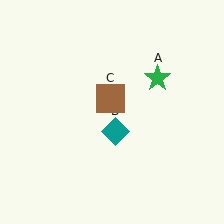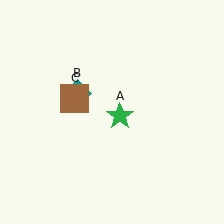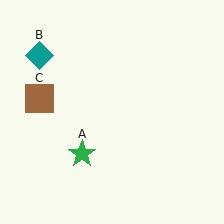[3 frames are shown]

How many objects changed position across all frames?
3 objects changed position: green star (object A), teal diamond (object B), brown square (object C).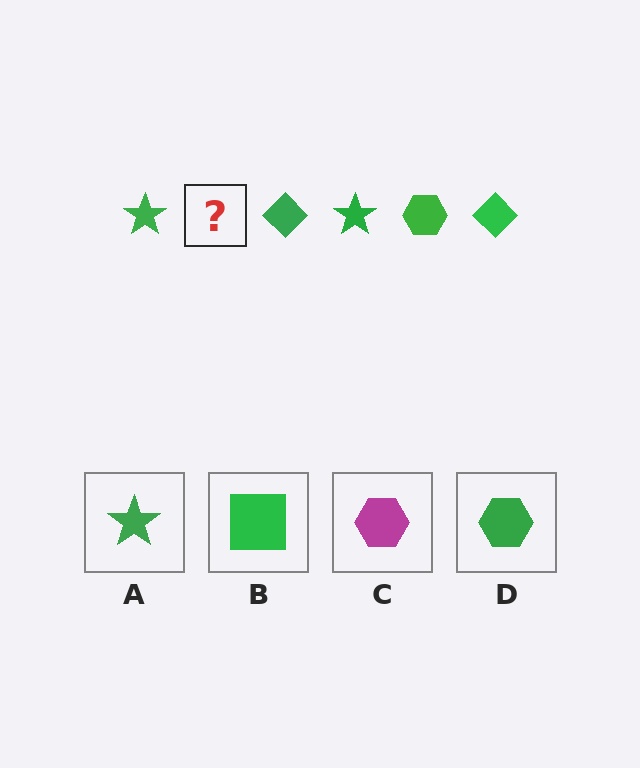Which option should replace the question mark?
Option D.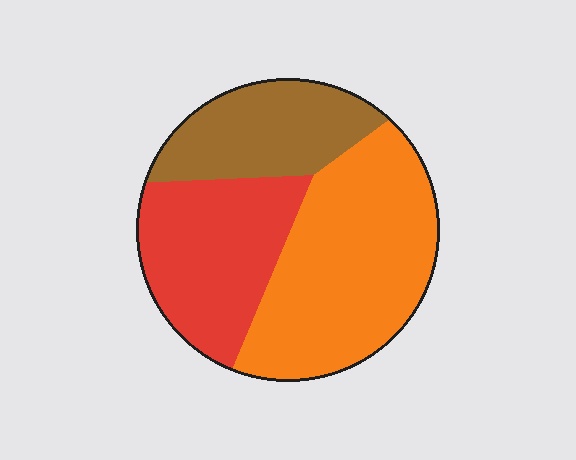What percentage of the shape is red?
Red covers about 30% of the shape.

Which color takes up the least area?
Brown, at roughly 25%.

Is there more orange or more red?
Orange.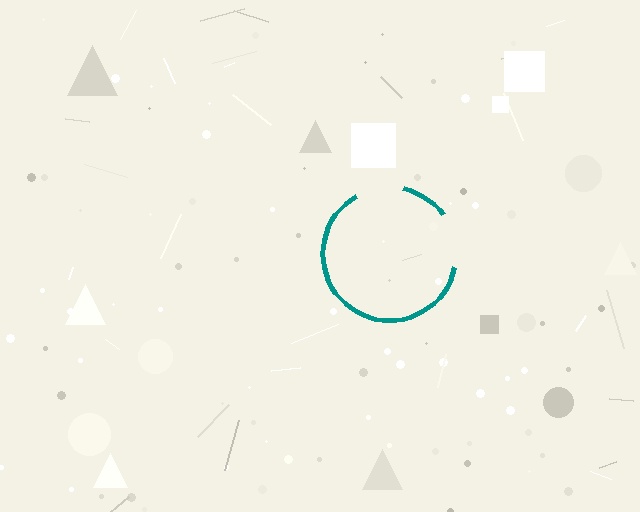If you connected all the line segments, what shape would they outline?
They would outline a circle.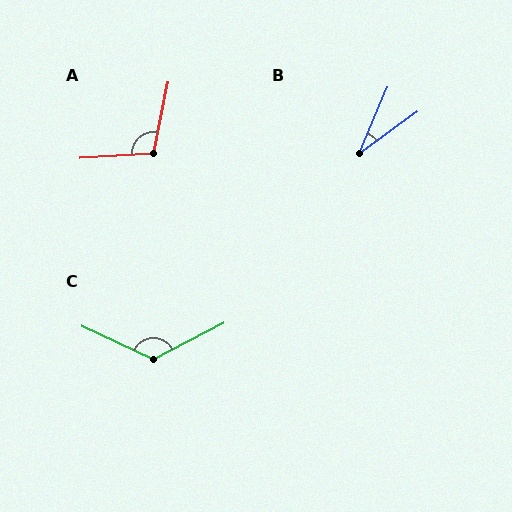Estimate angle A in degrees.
Approximately 105 degrees.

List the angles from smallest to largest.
B (30°), A (105°), C (128°).